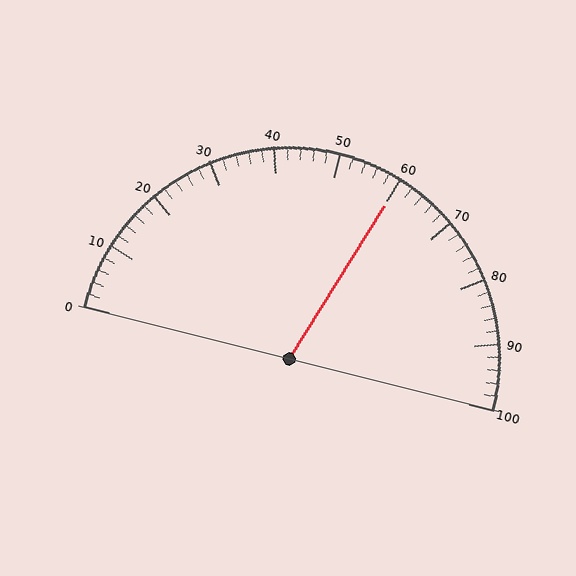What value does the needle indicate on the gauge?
The needle indicates approximately 60.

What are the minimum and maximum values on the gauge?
The gauge ranges from 0 to 100.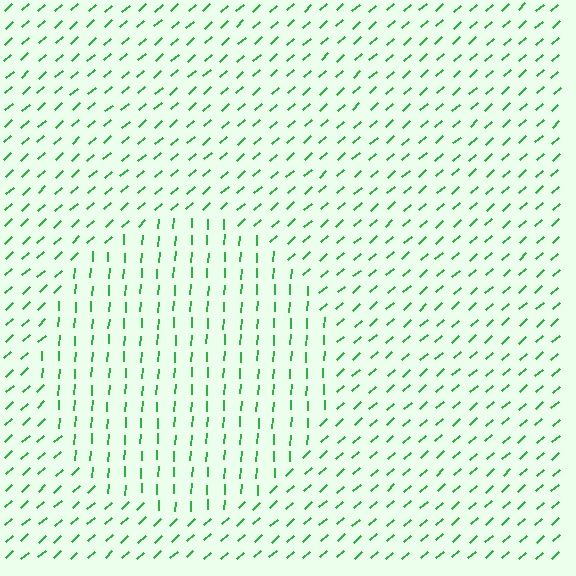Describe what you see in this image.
The image is filled with small green line segments. A circle region in the image has lines oriented differently from the surrounding lines, creating a visible texture boundary.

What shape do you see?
I see a circle.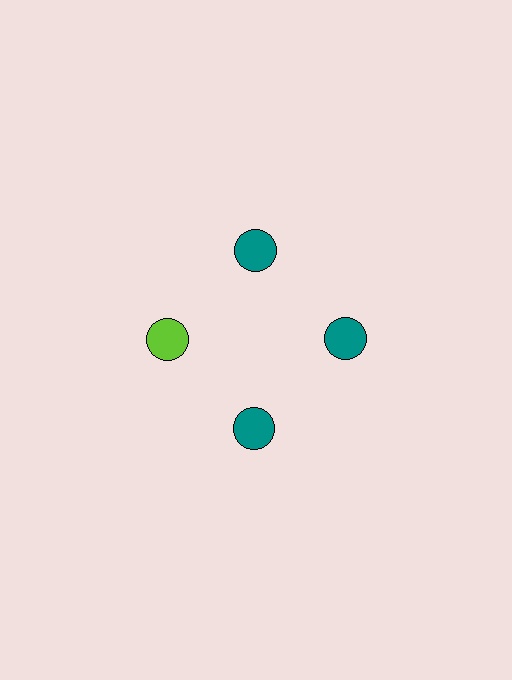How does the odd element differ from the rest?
It has a different color: lime instead of teal.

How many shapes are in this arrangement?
There are 4 shapes arranged in a ring pattern.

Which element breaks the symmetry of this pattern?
The lime circle at roughly the 9 o'clock position breaks the symmetry. All other shapes are teal circles.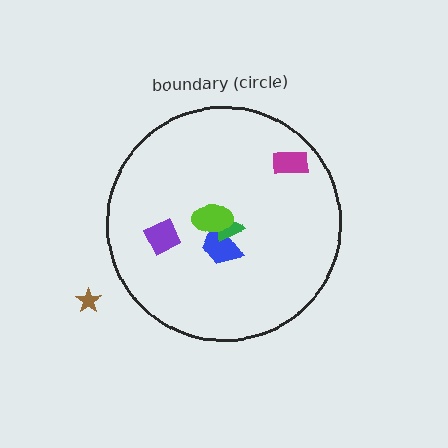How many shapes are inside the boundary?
5 inside, 1 outside.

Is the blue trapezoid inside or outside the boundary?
Inside.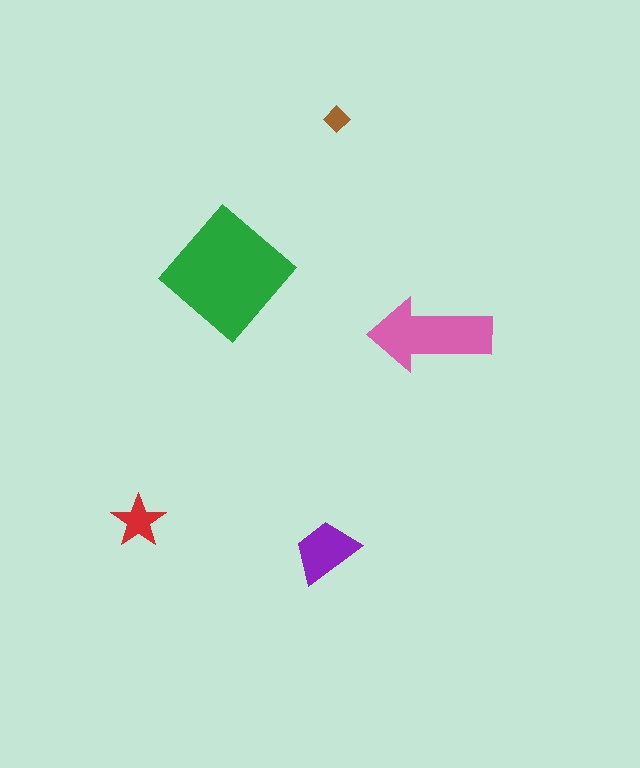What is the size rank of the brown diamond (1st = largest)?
5th.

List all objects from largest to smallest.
The green diamond, the pink arrow, the purple trapezoid, the red star, the brown diamond.